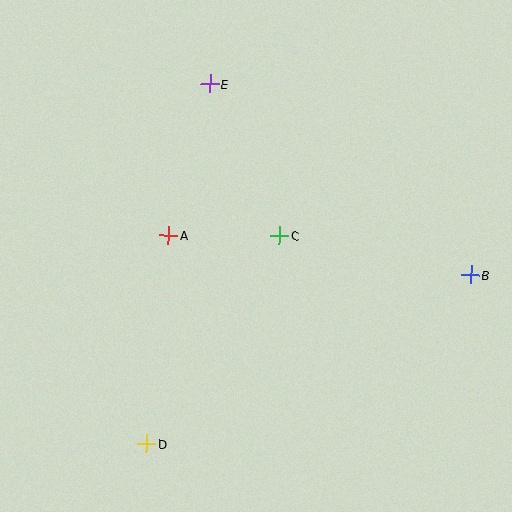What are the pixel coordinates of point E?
Point E is at (210, 84).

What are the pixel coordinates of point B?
Point B is at (471, 275).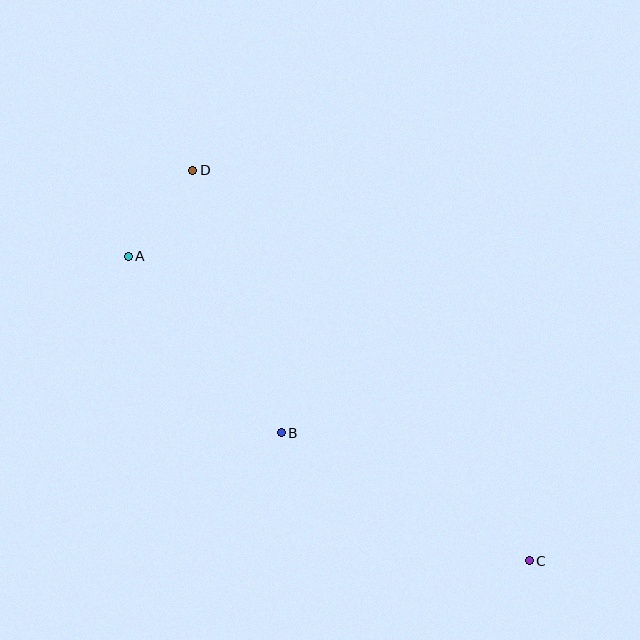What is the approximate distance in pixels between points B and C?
The distance between B and C is approximately 279 pixels.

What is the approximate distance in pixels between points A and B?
The distance between A and B is approximately 234 pixels.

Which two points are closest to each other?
Points A and D are closest to each other.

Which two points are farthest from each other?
Points C and D are farthest from each other.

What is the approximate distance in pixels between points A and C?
The distance between A and C is approximately 504 pixels.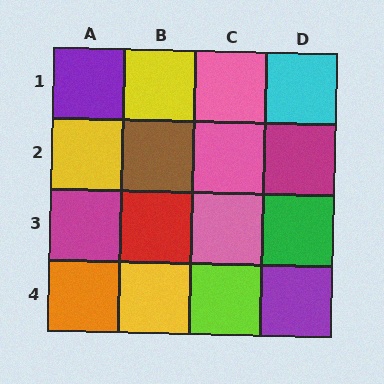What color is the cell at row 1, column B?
Yellow.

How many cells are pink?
3 cells are pink.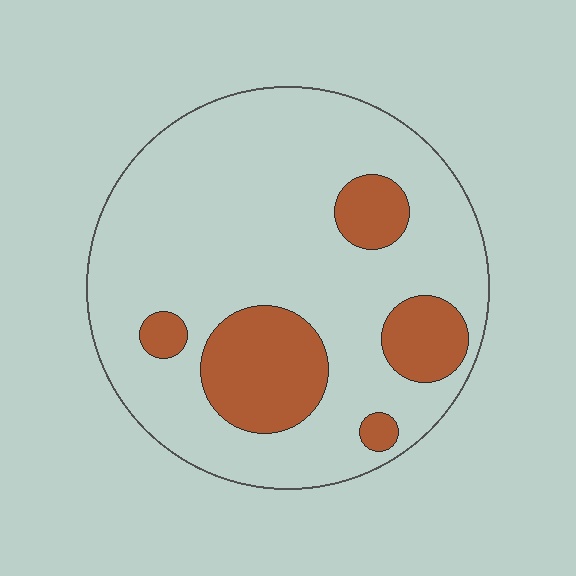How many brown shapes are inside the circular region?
5.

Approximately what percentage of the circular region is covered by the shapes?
Approximately 20%.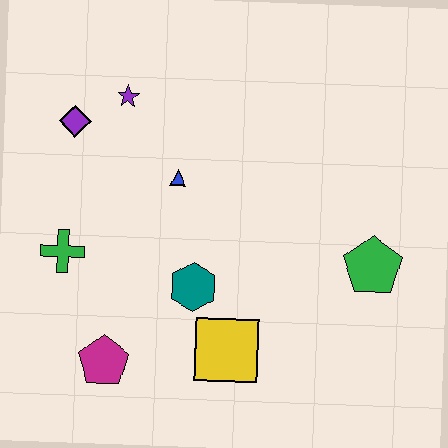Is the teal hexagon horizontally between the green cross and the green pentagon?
Yes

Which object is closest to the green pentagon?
The yellow square is closest to the green pentagon.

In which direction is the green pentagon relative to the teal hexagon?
The green pentagon is to the right of the teal hexagon.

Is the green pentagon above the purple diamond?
No